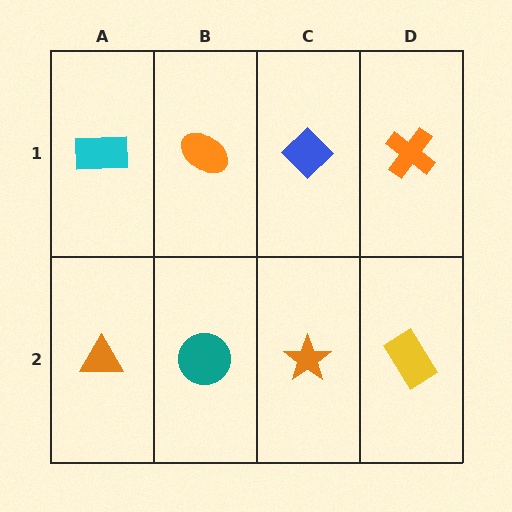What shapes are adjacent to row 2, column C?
A blue diamond (row 1, column C), a teal circle (row 2, column B), a yellow rectangle (row 2, column D).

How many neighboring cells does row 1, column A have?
2.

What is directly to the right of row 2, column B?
An orange star.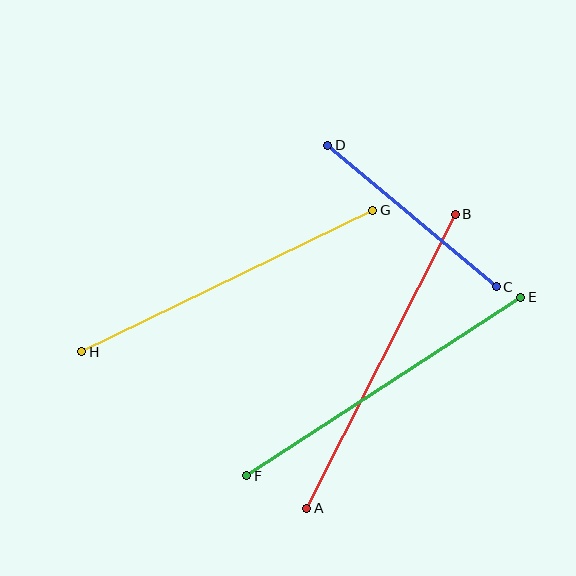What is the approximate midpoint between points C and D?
The midpoint is at approximately (412, 216) pixels.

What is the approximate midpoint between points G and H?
The midpoint is at approximately (227, 281) pixels.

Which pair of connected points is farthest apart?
Points A and B are farthest apart.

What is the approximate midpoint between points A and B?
The midpoint is at approximately (381, 361) pixels.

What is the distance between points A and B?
The distance is approximately 330 pixels.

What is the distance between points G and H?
The distance is approximately 324 pixels.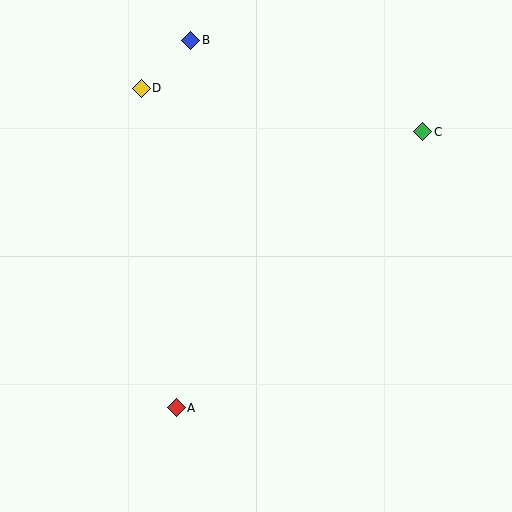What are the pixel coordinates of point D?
Point D is at (141, 88).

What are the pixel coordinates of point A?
Point A is at (176, 408).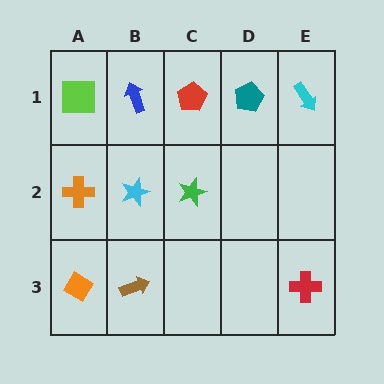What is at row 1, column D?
A teal pentagon.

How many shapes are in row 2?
3 shapes.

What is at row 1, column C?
A red pentagon.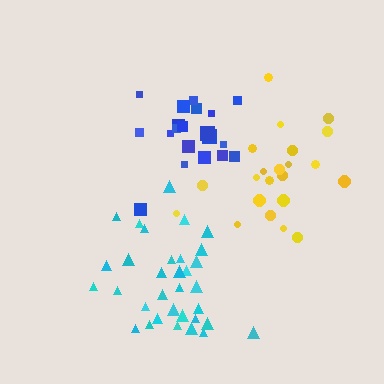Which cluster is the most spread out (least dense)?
Yellow.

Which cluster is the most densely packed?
Blue.